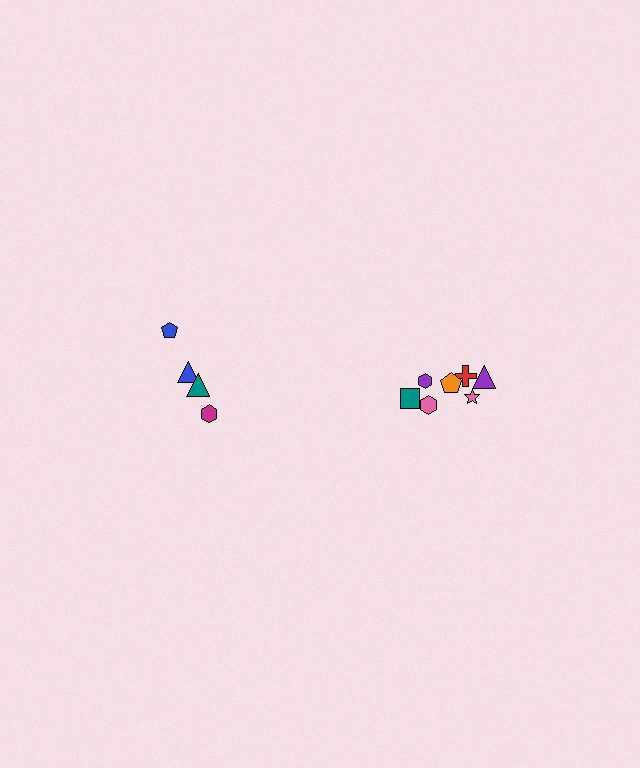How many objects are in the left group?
There are 4 objects.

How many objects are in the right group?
There are 7 objects.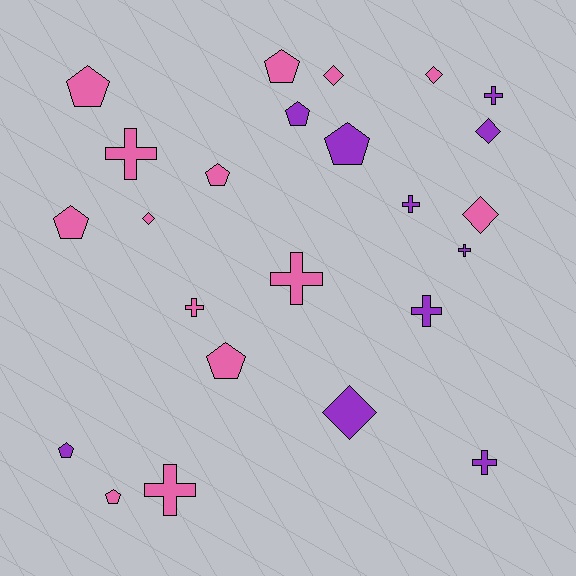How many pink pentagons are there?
There are 6 pink pentagons.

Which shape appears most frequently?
Cross, with 9 objects.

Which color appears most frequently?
Pink, with 14 objects.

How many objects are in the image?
There are 24 objects.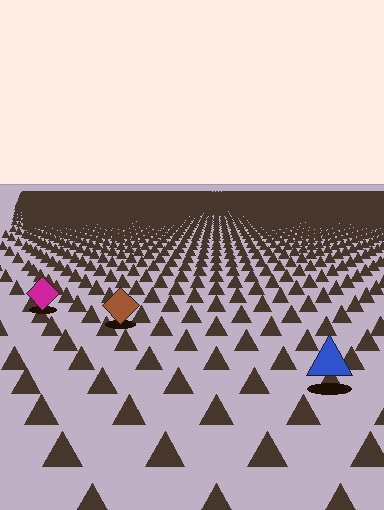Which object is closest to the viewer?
The blue triangle is closest. The texture marks near it are larger and more spread out.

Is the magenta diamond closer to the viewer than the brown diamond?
No. The brown diamond is closer — you can tell from the texture gradient: the ground texture is coarser near it.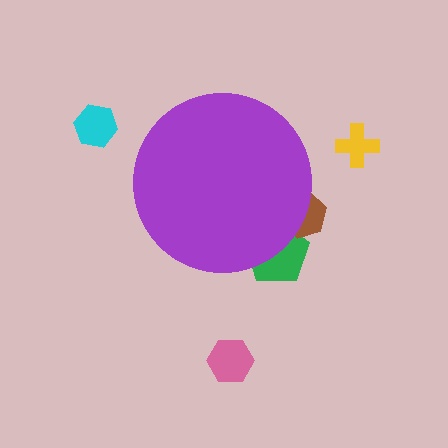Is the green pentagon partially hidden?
Yes, the green pentagon is partially hidden behind the purple circle.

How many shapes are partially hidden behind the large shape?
2 shapes are partially hidden.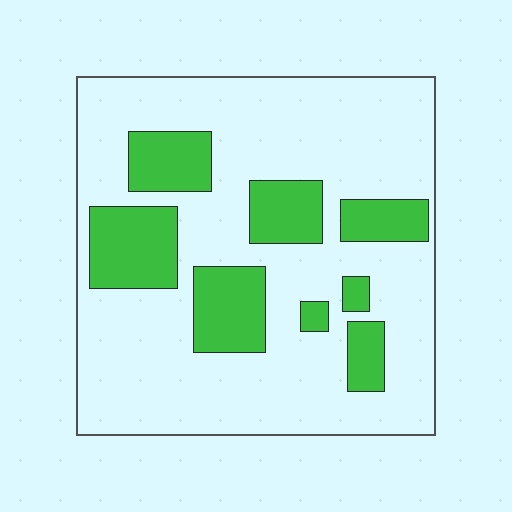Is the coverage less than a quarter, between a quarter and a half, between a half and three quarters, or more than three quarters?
Less than a quarter.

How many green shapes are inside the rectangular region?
8.